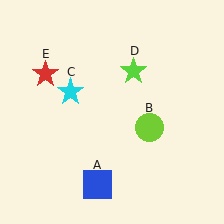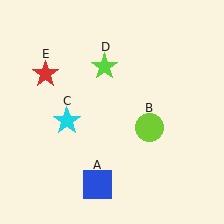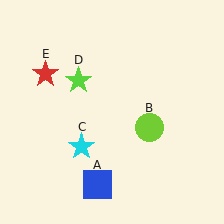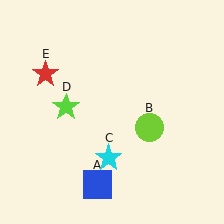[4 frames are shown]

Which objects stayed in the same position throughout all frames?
Blue square (object A) and lime circle (object B) and red star (object E) remained stationary.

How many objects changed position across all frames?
2 objects changed position: cyan star (object C), lime star (object D).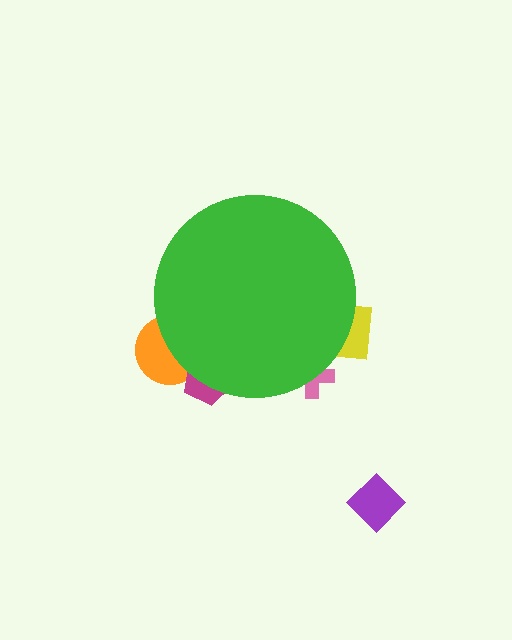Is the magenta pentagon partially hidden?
Yes, the magenta pentagon is partially hidden behind the green circle.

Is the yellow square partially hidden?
Yes, the yellow square is partially hidden behind the green circle.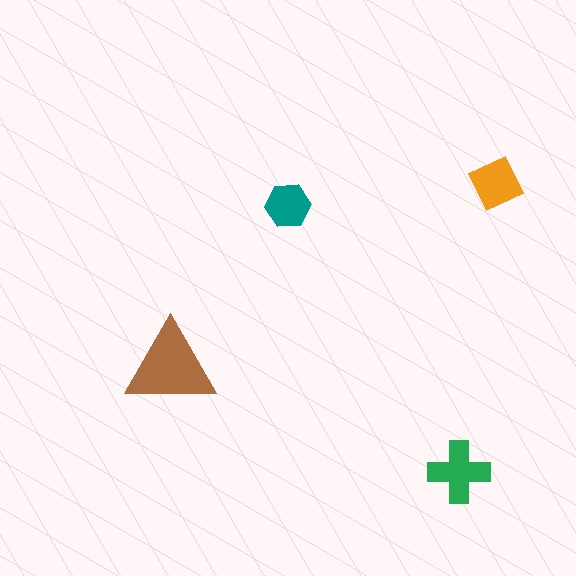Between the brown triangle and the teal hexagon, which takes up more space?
The brown triangle.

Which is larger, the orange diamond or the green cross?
The green cross.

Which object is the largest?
The brown triangle.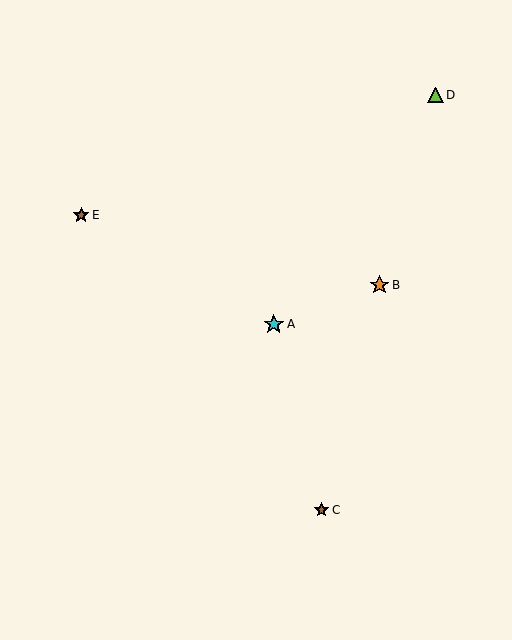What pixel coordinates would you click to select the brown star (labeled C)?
Click at (321, 510) to select the brown star C.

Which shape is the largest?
The cyan star (labeled A) is the largest.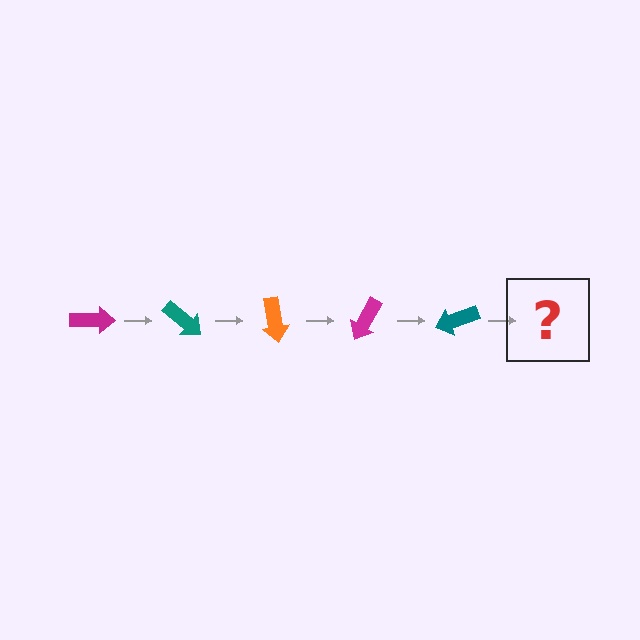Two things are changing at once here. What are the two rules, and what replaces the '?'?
The two rules are that it rotates 40 degrees each step and the color cycles through magenta, teal, and orange. The '?' should be an orange arrow, rotated 200 degrees from the start.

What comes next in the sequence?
The next element should be an orange arrow, rotated 200 degrees from the start.